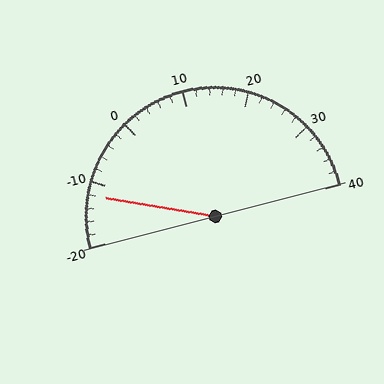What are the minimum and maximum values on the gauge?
The gauge ranges from -20 to 40.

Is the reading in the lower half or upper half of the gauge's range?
The reading is in the lower half of the range (-20 to 40).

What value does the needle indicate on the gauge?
The needle indicates approximately -12.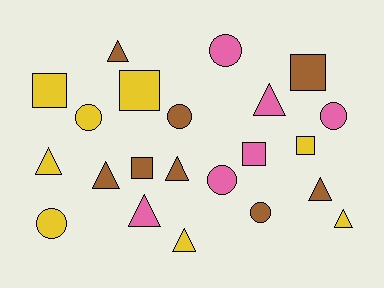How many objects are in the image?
There are 22 objects.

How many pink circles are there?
There are 3 pink circles.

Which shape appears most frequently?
Triangle, with 9 objects.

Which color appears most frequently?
Brown, with 8 objects.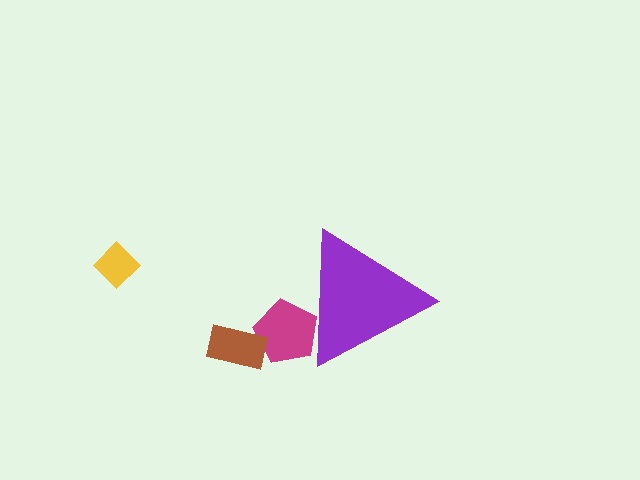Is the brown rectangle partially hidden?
No, the brown rectangle is fully visible.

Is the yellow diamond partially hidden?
No, the yellow diamond is fully visible.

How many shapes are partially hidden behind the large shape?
1 shape is partially hidden.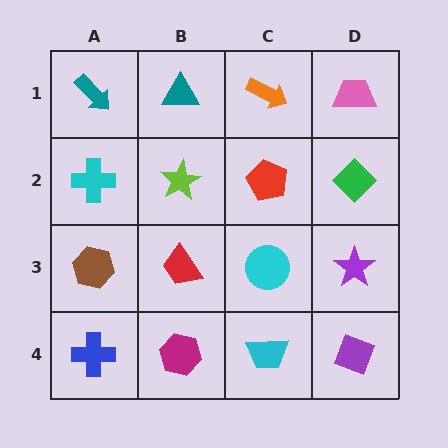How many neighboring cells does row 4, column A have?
2.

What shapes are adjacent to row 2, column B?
A teal triangle (row 1, column B), a red trapezoid (row 3, column B), a cyan cross (row 2, column A), a red pentagon (row 2, column C).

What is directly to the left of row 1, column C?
A teal triangle.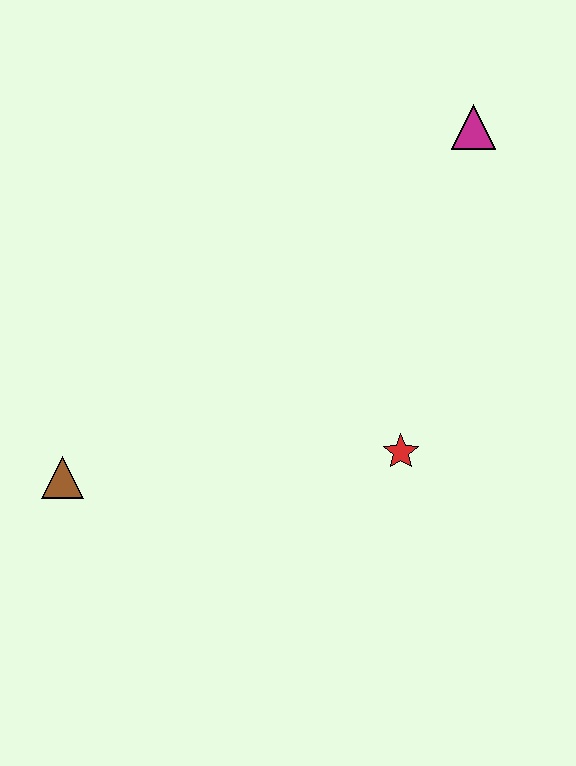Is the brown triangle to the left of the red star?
Yes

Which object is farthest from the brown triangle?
The magenta triangle is farthest from the brown triangle.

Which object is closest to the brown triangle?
The red star is closest to the brown triangle.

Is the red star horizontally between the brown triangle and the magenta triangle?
Yes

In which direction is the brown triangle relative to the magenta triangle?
The brown triangle is to the left of the magenta triangle.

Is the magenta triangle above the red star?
Yes